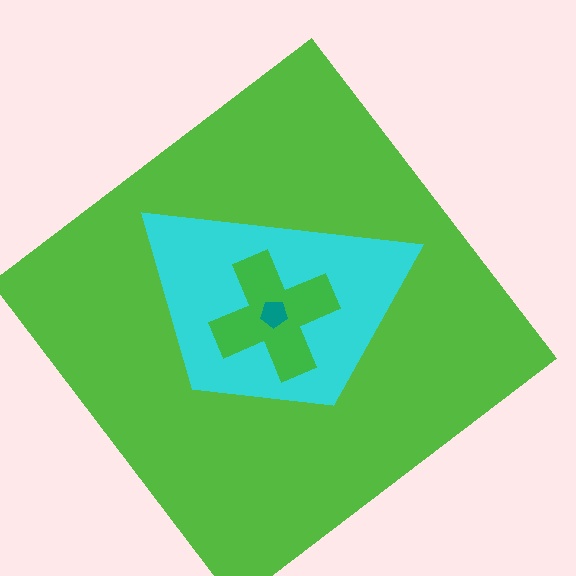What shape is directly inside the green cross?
The teal pentagon.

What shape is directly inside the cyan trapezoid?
The green cross.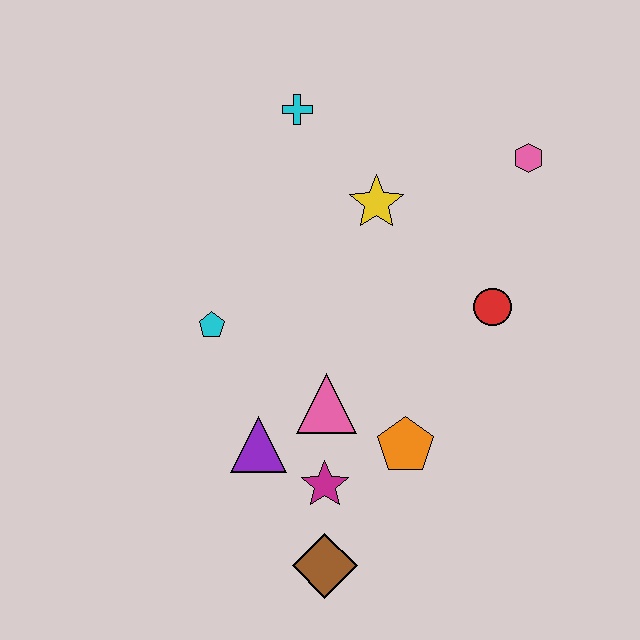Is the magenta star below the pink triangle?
Yes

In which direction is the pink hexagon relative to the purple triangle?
The pink hexagon is above the purple triangle.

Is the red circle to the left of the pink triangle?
No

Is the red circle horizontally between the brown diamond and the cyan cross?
No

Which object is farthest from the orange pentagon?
The cyan cross is farthest from the orange pentagon.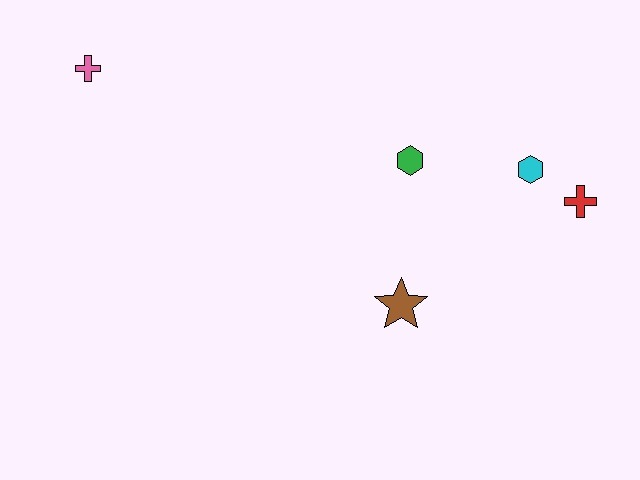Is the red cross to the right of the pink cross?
Yes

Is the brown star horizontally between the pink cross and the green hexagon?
Yes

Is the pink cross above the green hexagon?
Yes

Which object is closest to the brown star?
The green hexagon is closest to the brown star.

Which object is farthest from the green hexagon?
The pink cross is farthest from the green hexagon.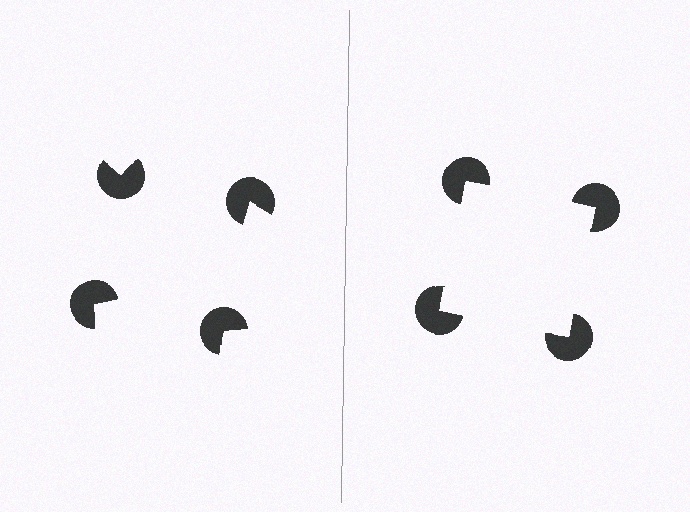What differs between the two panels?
The pac-man discs are positioned identically on both sides; only the wedge orientations differ. On the right they align to a square; on the left they are misaligned.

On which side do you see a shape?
An illusory square appears on the right side. On the left side the wedge cuts are rotated, so no coherent shape forms.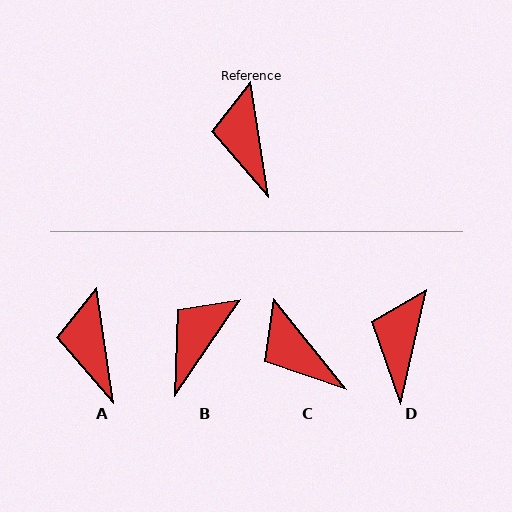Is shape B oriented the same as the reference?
No, it is off by about 43 degrees.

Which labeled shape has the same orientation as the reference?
A.